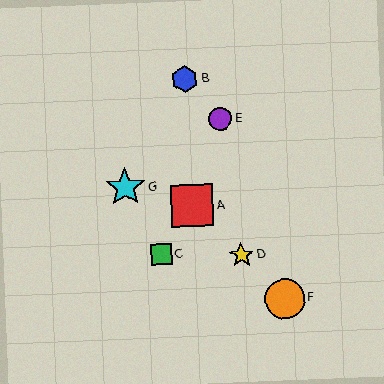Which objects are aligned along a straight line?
Objects A, D, F are aligned along a straight line.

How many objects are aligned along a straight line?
3 objects (A, D, F) are aligned along a straight line.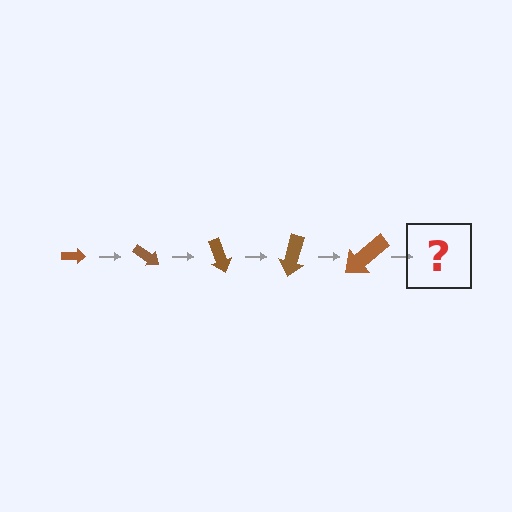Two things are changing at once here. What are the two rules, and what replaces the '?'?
The two rules are that the arrow grows larger each step and it rotates 35 degrees each step. The '?' should be an arrow, larger than the previous one and rotated 175 degrees from the start.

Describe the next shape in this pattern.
It should be an arrow, larger than the previous one and rotated 175 degrees from the start.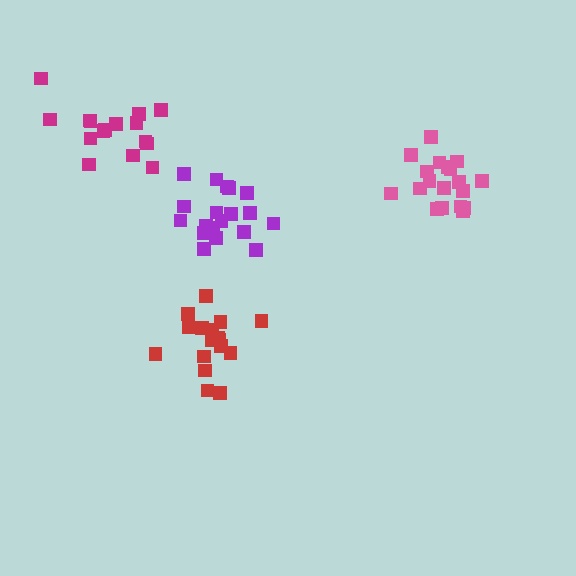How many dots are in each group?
Group 1: 17 dots, Group 2: 19 dots, Group 3: 16 dots, Group 4: 20 dots (72 total).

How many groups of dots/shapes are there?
There are 4 groups.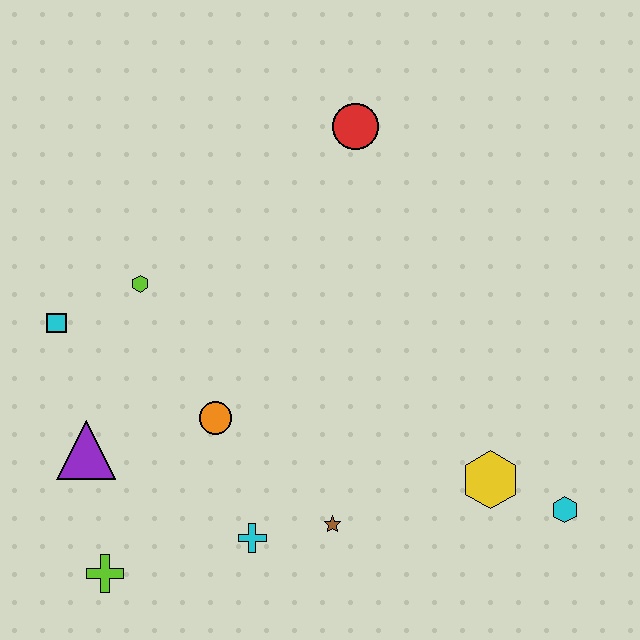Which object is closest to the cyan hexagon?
The yellow hexagon is closest to the cyan hexagon.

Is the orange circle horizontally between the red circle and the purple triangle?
Yes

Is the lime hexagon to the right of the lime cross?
Yes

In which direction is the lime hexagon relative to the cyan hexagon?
The lime hexagon is to the left of the cyan hexagon.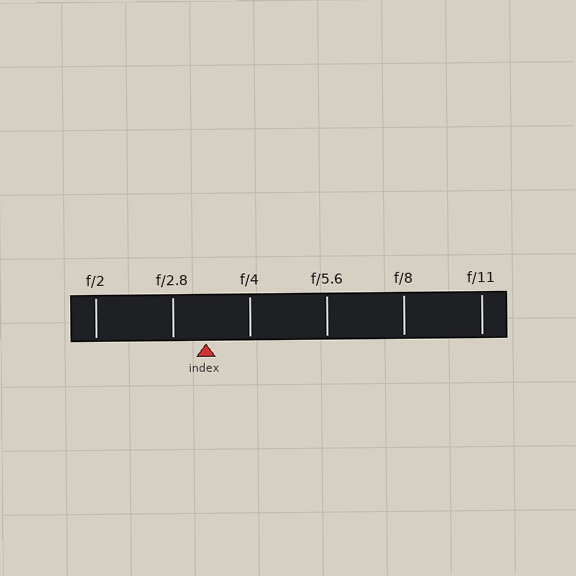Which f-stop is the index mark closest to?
The index mark is closest to f/2.8.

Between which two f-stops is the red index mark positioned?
The index mark is between f/2.8 and f/4.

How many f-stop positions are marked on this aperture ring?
There are 6 f-stop positions marked.